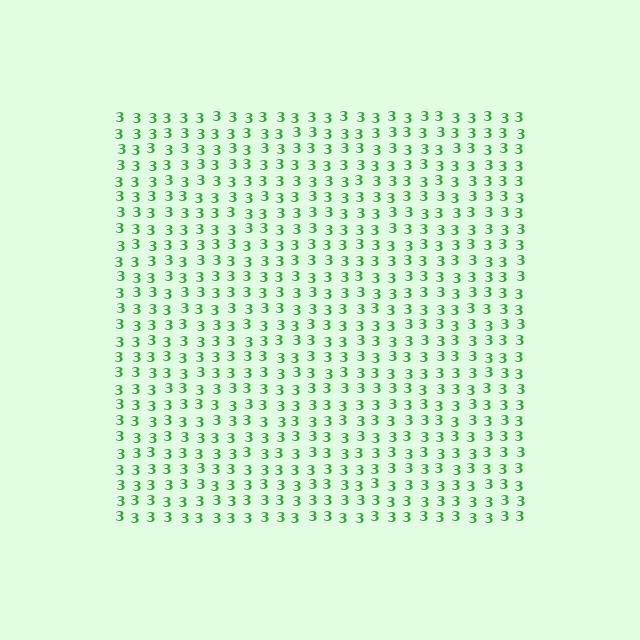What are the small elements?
The small elements are digit 3's.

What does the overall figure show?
The overall figure shows a square.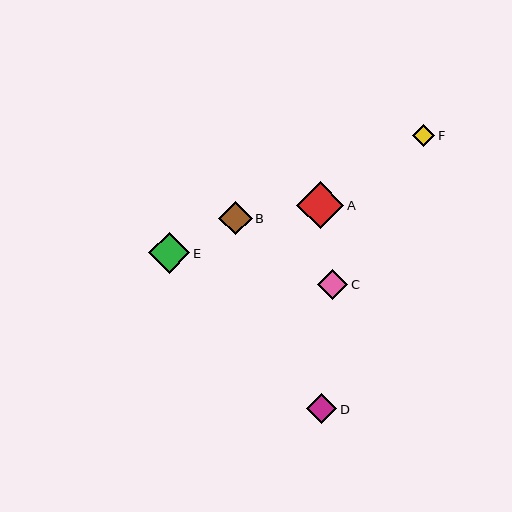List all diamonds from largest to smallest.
From largest to smallest: A, E, B, C, D, F.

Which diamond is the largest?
Diamond A is the largest with a size of approximately 47 pixels.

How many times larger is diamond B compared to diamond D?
Diamond B is approximately 1.1 times the size of diamond D.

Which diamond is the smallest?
Diamond F is the smallest with a size of approximately 23 pixels.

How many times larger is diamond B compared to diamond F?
Diamond B is approximately 1.5 times the size of diamond F.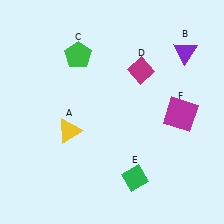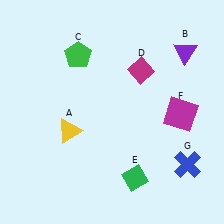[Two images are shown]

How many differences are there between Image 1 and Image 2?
There is 1 difference between the two images.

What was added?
A blue cross (G) was added in Image 2.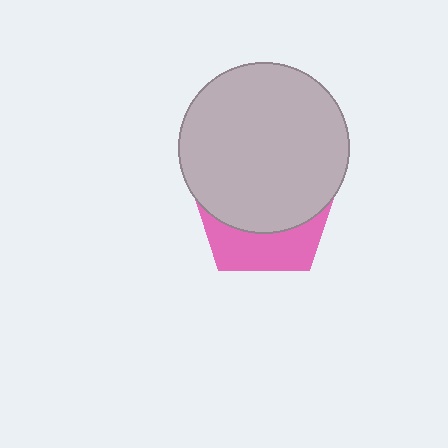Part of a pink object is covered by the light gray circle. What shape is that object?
It is a pentagon.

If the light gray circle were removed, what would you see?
You would see the complete pink pentagon.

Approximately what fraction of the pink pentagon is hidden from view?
Roughly 66% of the pink pentagon is hidden behind the light gray circle.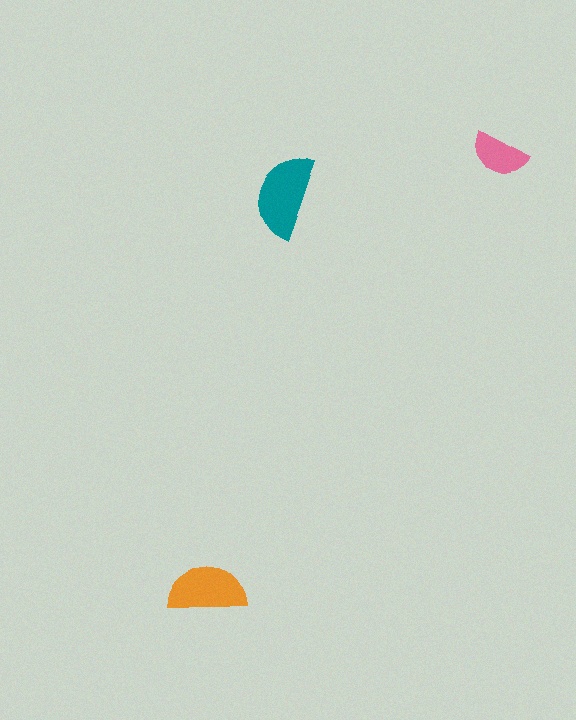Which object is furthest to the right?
The pink semicircle is rightmost.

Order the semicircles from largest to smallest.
the teal one, the orange one, the pink one.